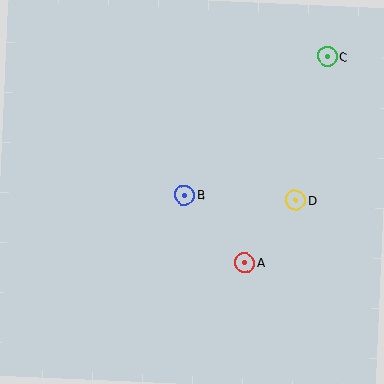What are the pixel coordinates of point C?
Point C is at (328, 56).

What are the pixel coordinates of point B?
Point B is at (184, 195).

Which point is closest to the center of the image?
Point B at (184, 195) is closest to the center.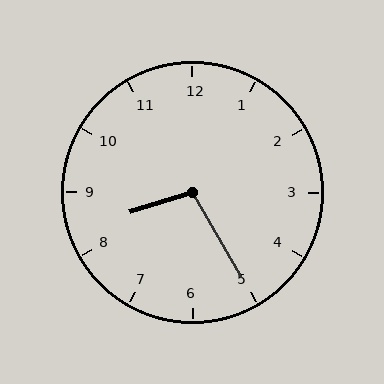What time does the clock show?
8:25.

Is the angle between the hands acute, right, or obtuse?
It is obtuse.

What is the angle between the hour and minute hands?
Approximately 102 degrees.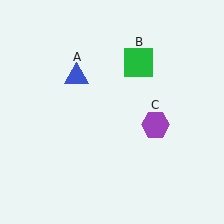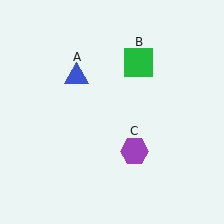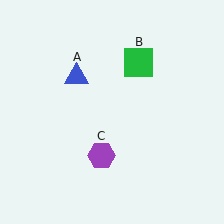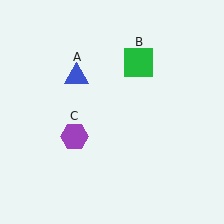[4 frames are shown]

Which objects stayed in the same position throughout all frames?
Blue triangle (object A) and green square (object B) remained stationary.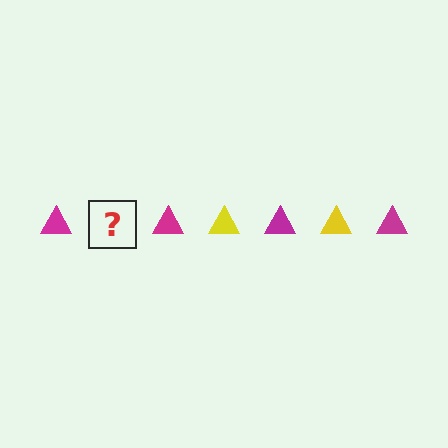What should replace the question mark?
The question mark should be replaced with a yellow triangle.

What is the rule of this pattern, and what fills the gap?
The rule is that the pattern cycles through magenta, yellow triangles. The gap should be filled with a yellow triangle.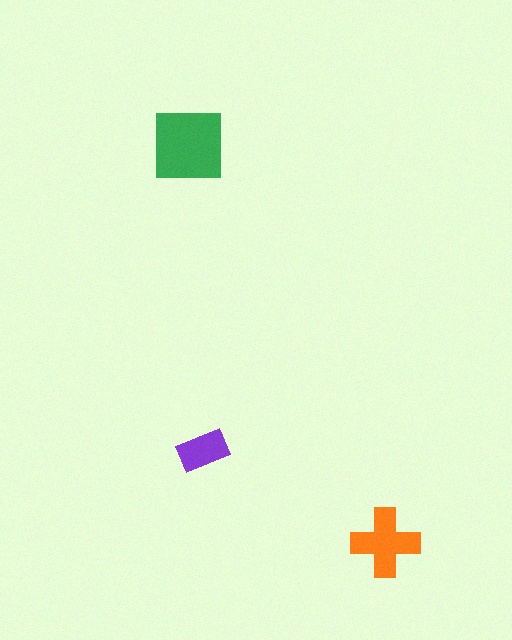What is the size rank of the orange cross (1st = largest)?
2nd.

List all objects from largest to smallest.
The green square, the orange cross, the purple rectangle.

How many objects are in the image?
There are 3 objects in the image.